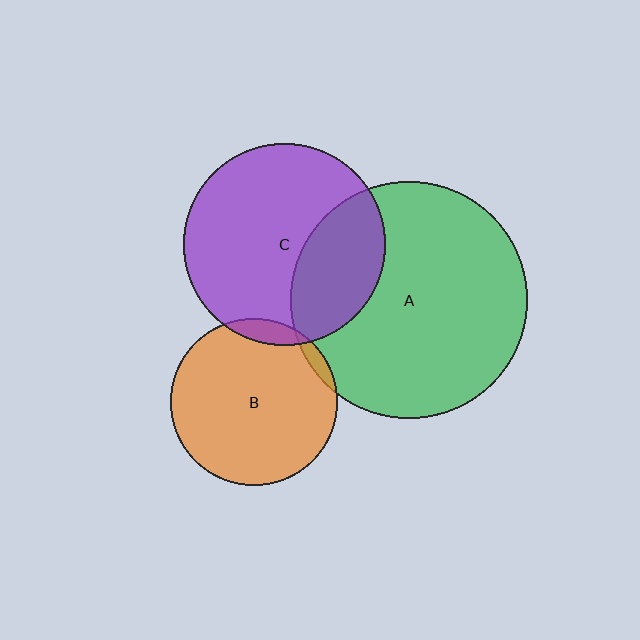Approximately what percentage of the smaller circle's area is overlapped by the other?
Approximately 5%.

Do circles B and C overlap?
Yes.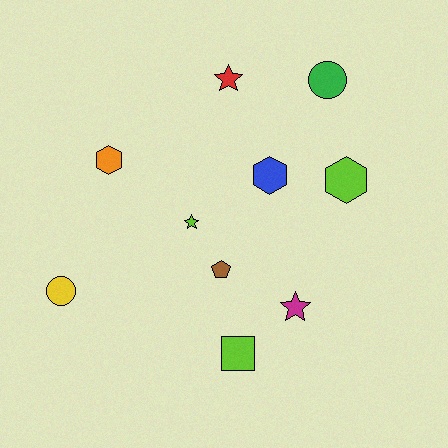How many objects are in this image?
There are 10 objects.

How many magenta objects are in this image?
There is 1 magenta object.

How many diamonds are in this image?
There are no diamonds.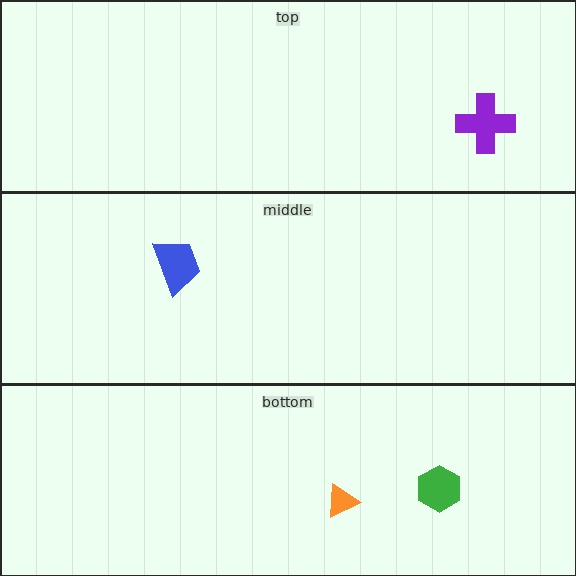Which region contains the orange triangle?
The bottom region.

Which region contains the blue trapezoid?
The middle region.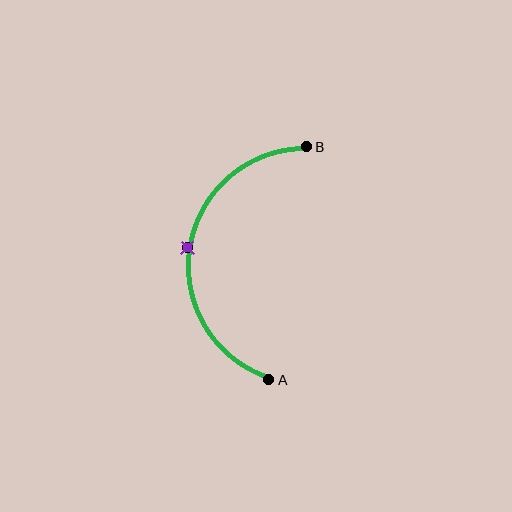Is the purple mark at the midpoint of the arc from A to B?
Yes. The purple mark lies on the arc at equal arc-length from both A and B — it is the arc midpoint.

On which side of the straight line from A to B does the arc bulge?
The arc bulges to the left of the straight line connecting A and B.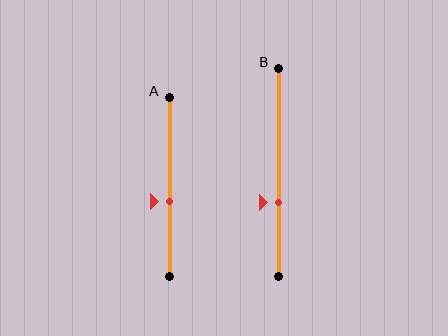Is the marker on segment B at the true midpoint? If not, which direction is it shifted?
No, the marker on segment B is shifted downward by about 15% of the segment length.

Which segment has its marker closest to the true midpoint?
Segment A has its marker closest to the true midpoint.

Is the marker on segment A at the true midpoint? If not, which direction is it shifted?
No, the marker on segment A is shifted downward by about 8% of the segment length.